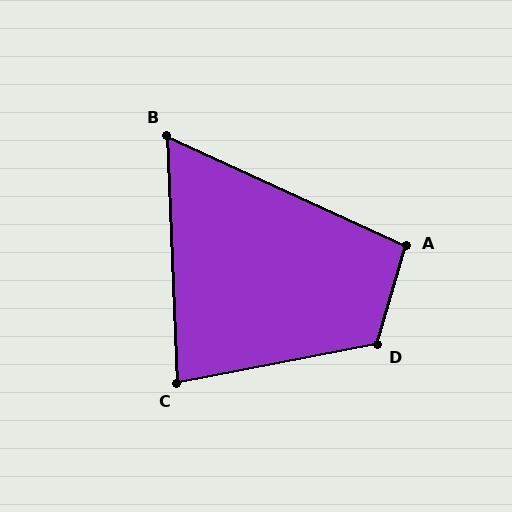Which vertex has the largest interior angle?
D, at approximately 117 degrees.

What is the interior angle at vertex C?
Approximately 81 degrees (acute).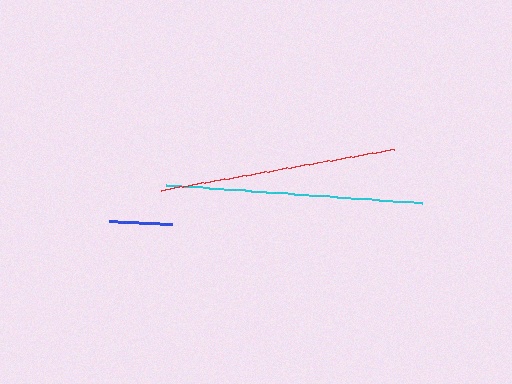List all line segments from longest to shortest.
From longest to shortest: cyan, red, blue.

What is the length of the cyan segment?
The cyan segment is approximately 255 pixels long.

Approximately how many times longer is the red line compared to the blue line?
The red line is approximately 3.8 times the length of the blue line.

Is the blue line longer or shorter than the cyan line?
The cyan line is longer than the blue line.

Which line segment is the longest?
The cyan line is the longest at approximately 255 pixels.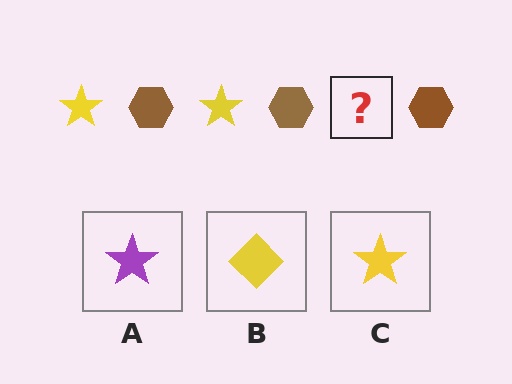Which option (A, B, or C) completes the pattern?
C.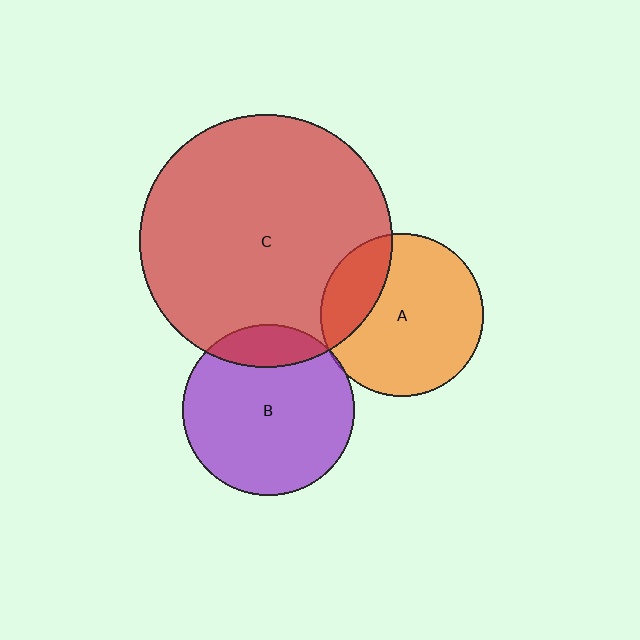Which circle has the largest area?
Circle C (red).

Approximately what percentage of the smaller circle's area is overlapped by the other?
Approximately 25%.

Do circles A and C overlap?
Yes.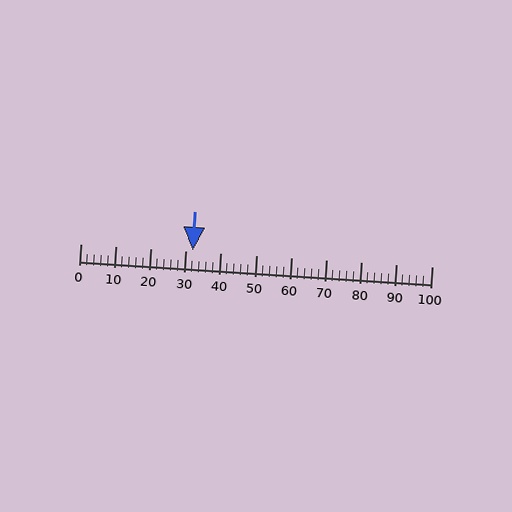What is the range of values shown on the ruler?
The ruler shows values from 0 to 100.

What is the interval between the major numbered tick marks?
The major tick marks are spaced 10 units apart.